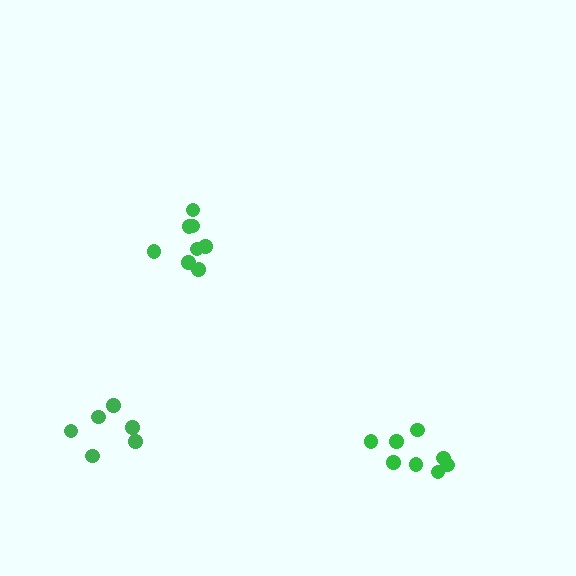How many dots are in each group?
Group 1: 8 dots, Group 2: 6 dots, Group 3: 9 dots (23 total).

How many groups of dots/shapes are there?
There are 3 groups.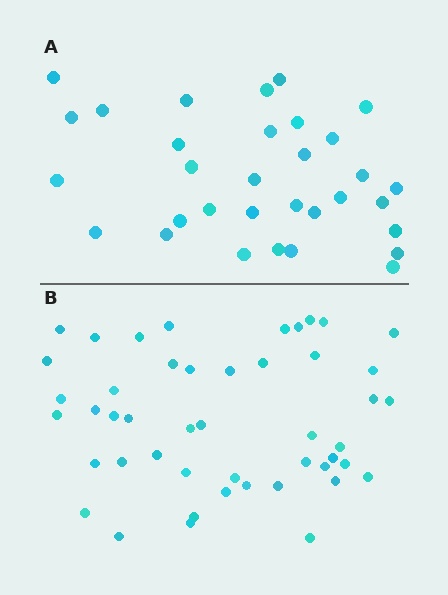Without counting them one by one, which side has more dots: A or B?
Region B (the bottom region) has more dots.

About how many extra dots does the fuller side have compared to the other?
Region B has approximately 15 more dots than region A.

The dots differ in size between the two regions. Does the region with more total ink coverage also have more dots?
No. Region A has more total ink coverage because its dots are larger, but region B actually contains more individual dots. Total area can be misleading — the number of items is what matters here.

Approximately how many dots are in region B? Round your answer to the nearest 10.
About 50 dots. (The exact count is 47, which rounds to 50.)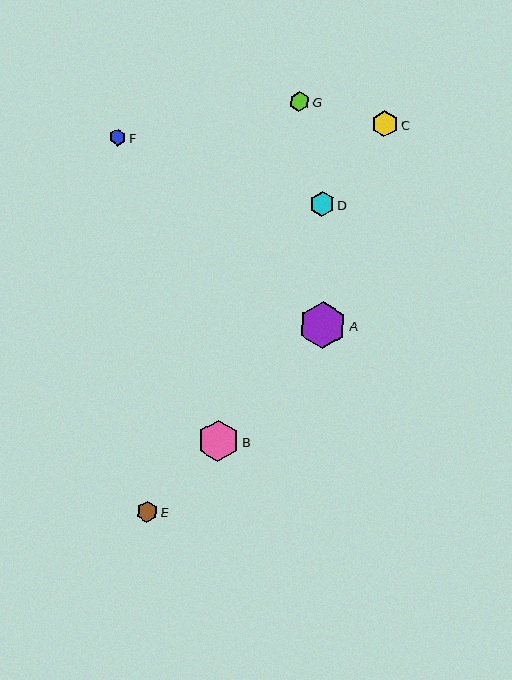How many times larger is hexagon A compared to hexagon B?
Hexagon A is approximately 1.1 times the size of hexagon B.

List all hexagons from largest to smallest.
From largest to smallest: A, B, C, D, E, G, F.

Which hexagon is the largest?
Hexagon A is the largest with a size of approximately 47 pixels.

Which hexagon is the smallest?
Hexagon F is the smallest with a size of approximately 16 pixels.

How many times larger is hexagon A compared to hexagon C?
Hexagon A is approximately 1.8 times the size of hexagon C.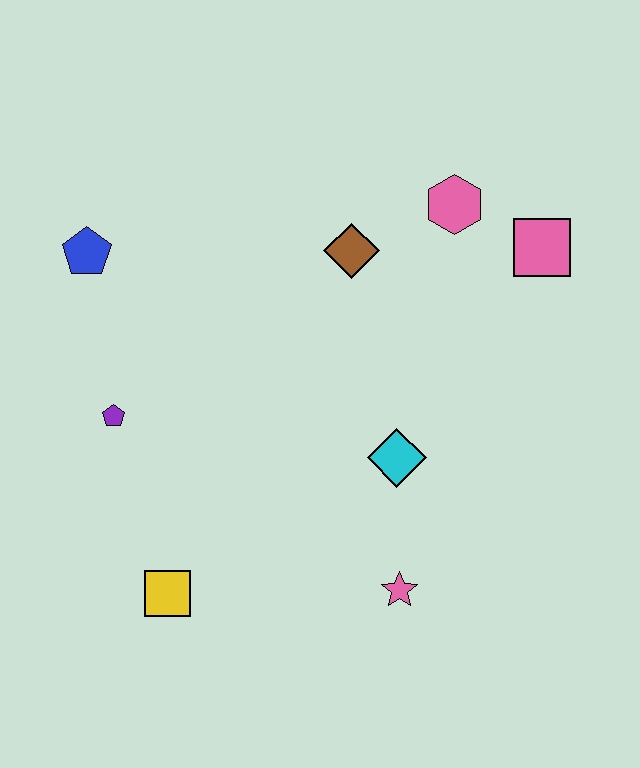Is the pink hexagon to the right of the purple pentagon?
Yes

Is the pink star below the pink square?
Yes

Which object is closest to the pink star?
The cyan diamond is closest to the pink star.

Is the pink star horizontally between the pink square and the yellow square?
Yes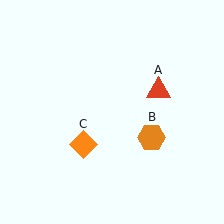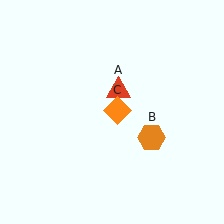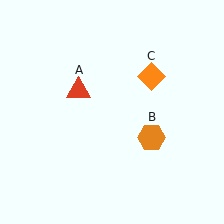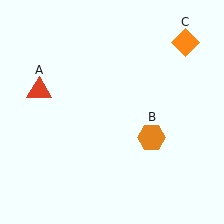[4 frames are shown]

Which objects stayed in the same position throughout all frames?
Orange hexagon (object B) remained stationary.